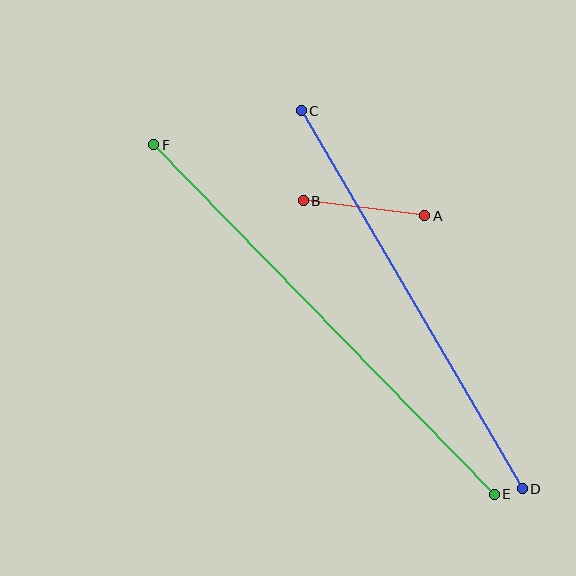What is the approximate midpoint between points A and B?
The midpoint is at approximately (364, 208) pixels.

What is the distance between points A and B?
The distance is approximately 122 pixels.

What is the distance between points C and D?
The distance is approximately 438 pixels.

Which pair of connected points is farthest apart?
Points E and F are farthest apart.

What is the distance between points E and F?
The distance is approximately 488 pixels.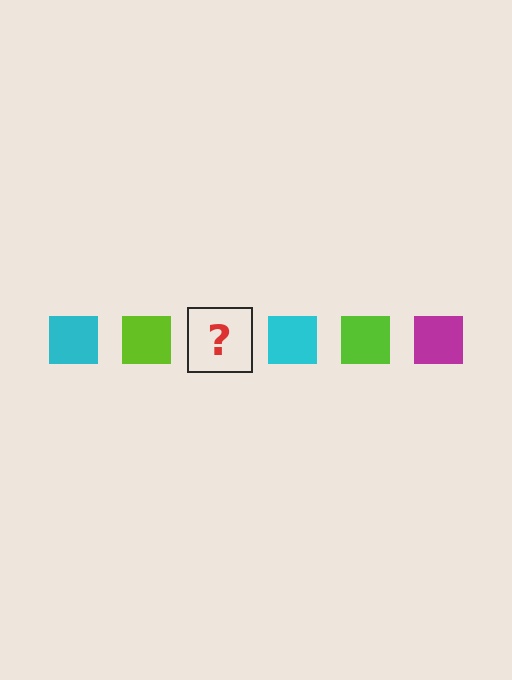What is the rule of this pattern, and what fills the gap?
The rule is that the pattern cycles through cyan, lime, magenta squares. The gap should be filled with a magenta square.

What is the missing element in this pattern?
The missing element is a magenta square.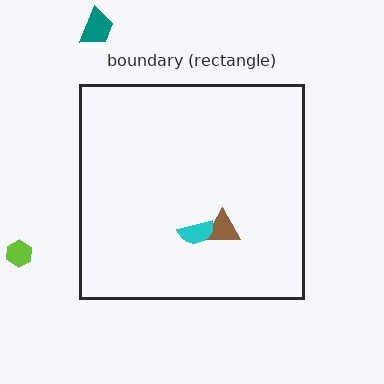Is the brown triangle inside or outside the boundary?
Inside.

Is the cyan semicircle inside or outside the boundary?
Inside.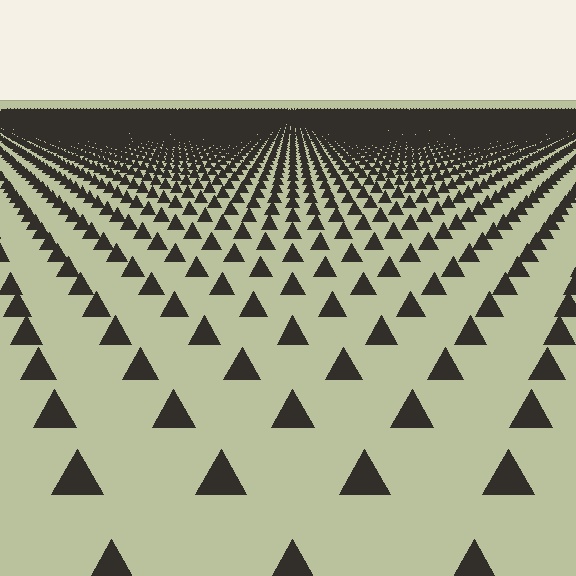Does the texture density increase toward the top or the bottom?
Density increases toward the top.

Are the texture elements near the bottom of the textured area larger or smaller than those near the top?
Larger. Near the bottom, elements are closer to the viewer and appear at a bigger on-screen size.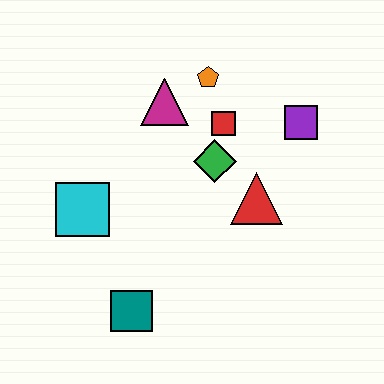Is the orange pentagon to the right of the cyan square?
Yes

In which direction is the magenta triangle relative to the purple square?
The magenta triangle is to the left of the purple square.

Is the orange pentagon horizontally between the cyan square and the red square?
Yes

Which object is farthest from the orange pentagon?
The teal square is farthest from the orange pentagon.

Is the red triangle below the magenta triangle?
Yes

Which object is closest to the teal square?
The cyan square is closest to the teal square.